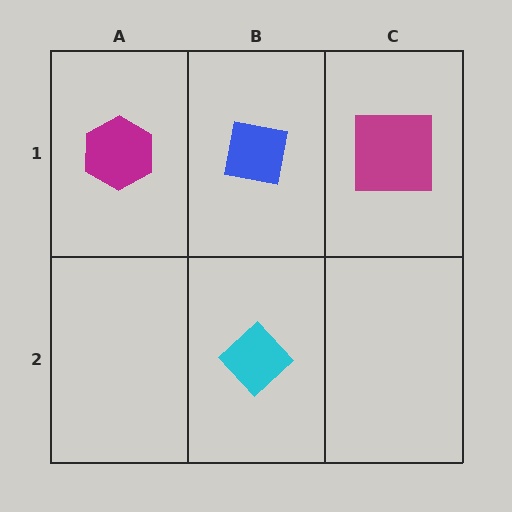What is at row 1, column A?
A magenta hexagon.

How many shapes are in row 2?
1 shape.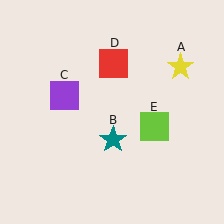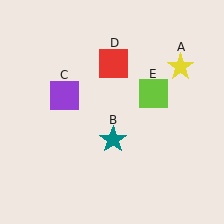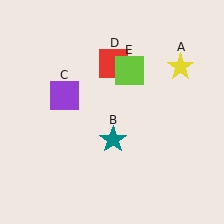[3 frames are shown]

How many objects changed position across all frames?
1 object changed position: lime square (object E).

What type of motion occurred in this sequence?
The lime square (object E) rotated counterclockwise around the center of the scene.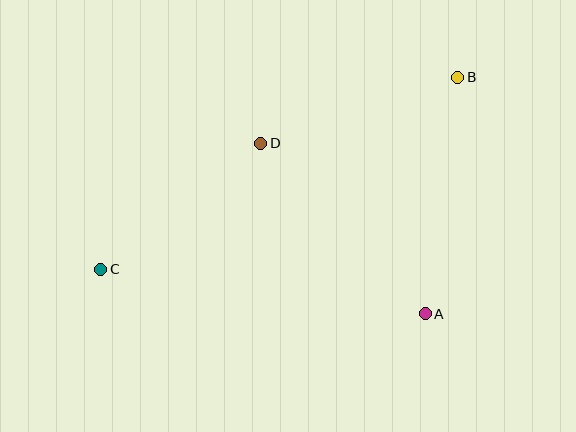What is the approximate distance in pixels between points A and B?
The distance between A and B is approximately 239 pixels.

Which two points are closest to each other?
Points C and D are closest to each other.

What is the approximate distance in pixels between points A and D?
The distance between A and D is approximately 237 pixels.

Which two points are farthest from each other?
Points B and C are farthest from each other.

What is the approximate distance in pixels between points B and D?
The distance between B and D is approximately 208 pixels.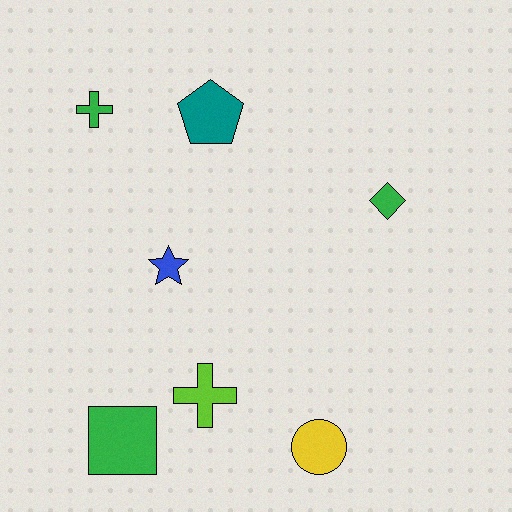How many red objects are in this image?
There are no red objects.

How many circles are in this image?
There is 1 circle.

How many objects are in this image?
There are 7 objects.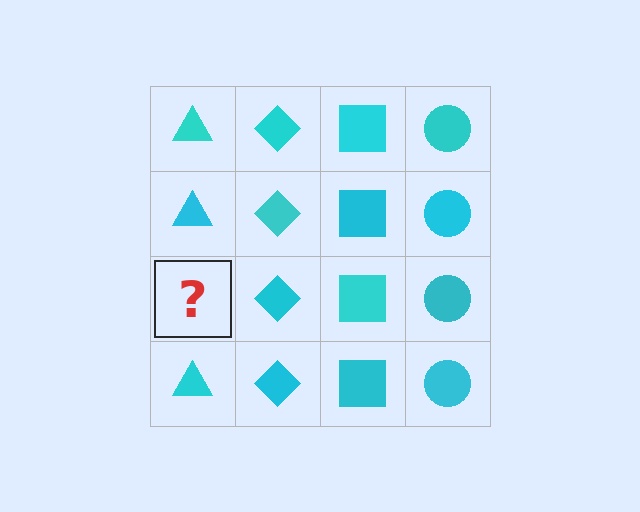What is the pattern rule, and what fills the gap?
The rule is that each column has a consistent shape. The gap should be filled with a cyan triangle.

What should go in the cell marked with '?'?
The missing cell should contain a cyan triangle.